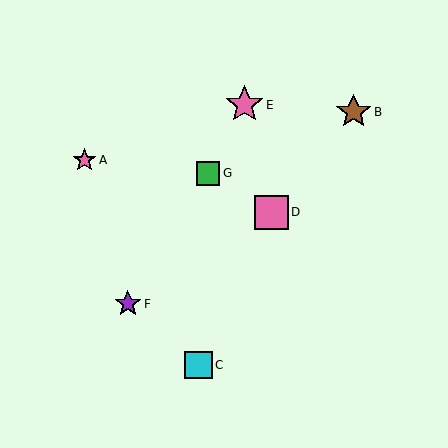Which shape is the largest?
The pink star (labeled E) is the largest.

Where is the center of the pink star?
The center of the pink star is at (244, 105).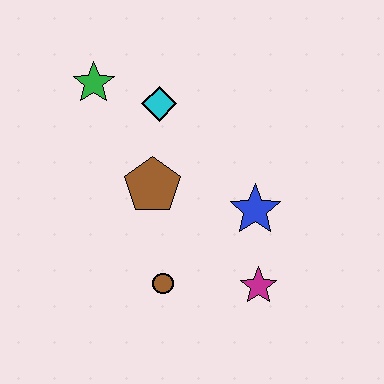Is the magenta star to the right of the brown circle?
Yes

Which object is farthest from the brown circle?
The green star is farthest from the brown circle.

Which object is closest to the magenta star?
The blue star is closest to the magenta star.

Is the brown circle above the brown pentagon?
No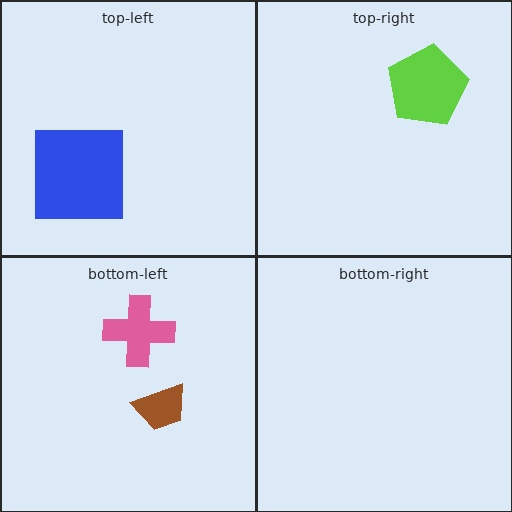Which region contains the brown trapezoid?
The bottom-left region.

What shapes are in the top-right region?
The lime pentagon.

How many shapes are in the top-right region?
1.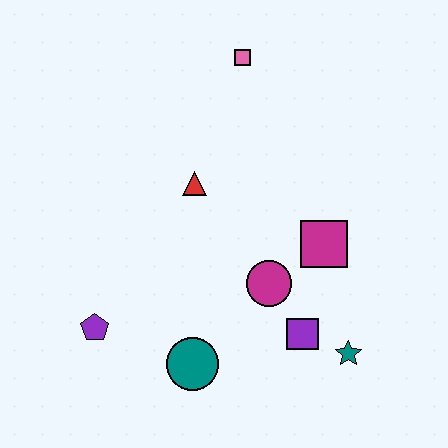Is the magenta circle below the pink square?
Yes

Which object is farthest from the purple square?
The pink square is farthest from the purple square.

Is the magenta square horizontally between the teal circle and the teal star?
Yes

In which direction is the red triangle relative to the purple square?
The red triangle is above the purple square.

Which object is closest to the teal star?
The purple square is closest to the teal star.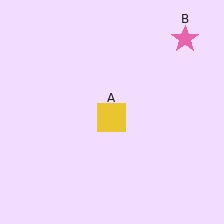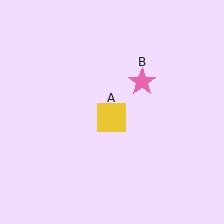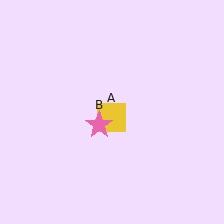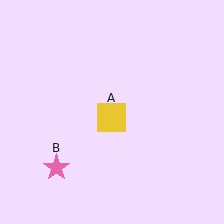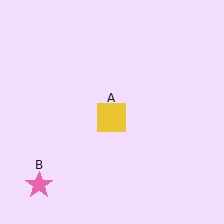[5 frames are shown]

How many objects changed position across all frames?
1 object changed position: pink star (object B).